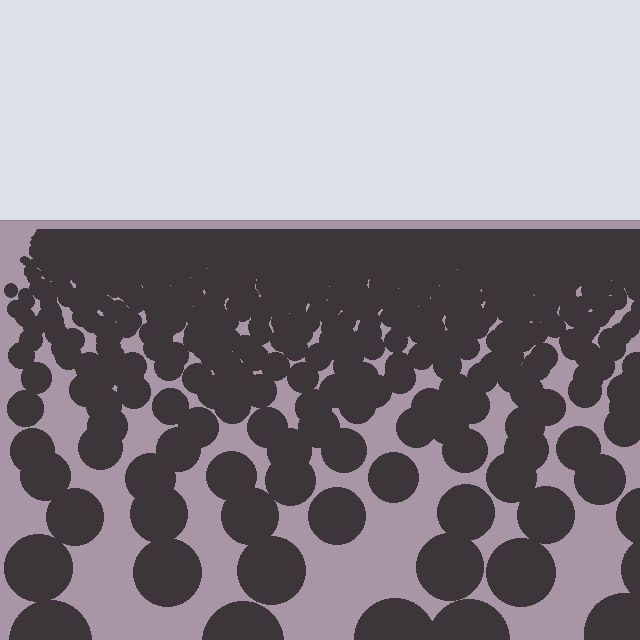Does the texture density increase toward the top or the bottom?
Density increases toward the top.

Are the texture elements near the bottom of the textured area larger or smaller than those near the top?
Larger. Near the bottom, elements are closer to the viewer and appear at a bigger on-screen size.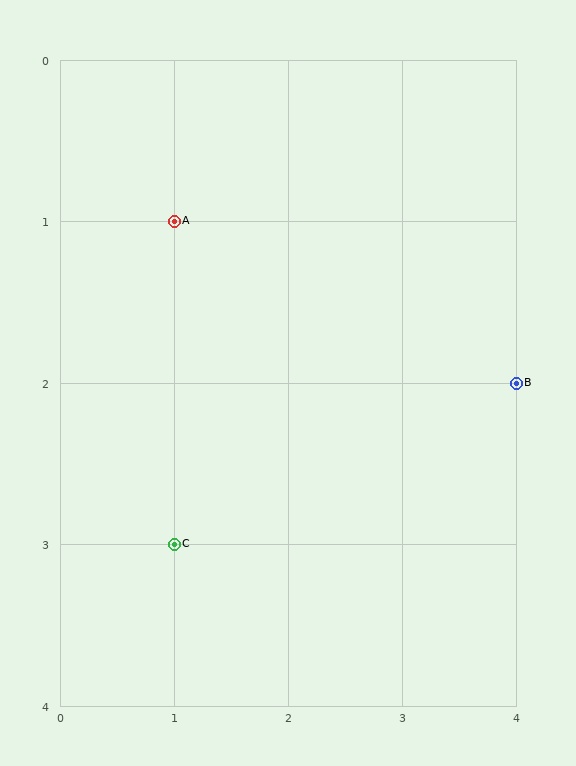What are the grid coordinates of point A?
Point A is at grid coordinates (1, 1).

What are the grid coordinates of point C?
Point C is at grid coordinates (1, 3).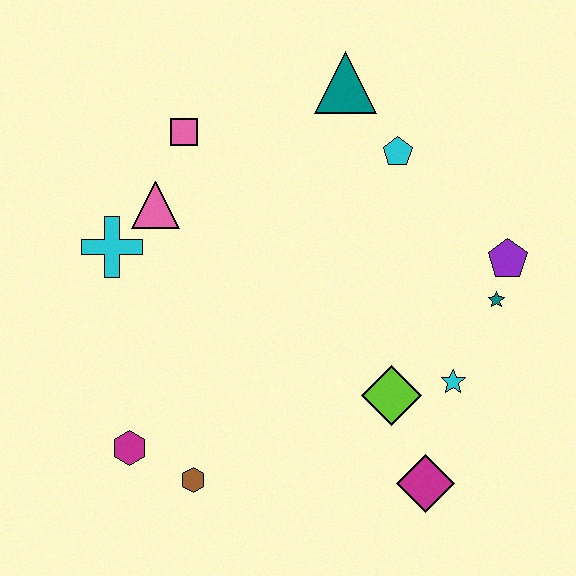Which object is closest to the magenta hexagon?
The brown hexagon is closest to the magenta hexagon.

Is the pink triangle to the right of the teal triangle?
No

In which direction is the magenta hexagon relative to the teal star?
The magenta hexagon is to the left of the teal star.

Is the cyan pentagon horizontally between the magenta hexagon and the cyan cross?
No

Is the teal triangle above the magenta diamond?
Yes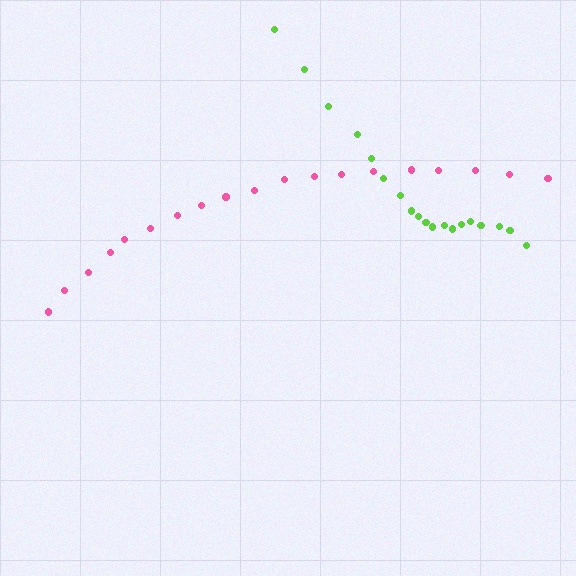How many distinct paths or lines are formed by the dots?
There are 2 distinct paths.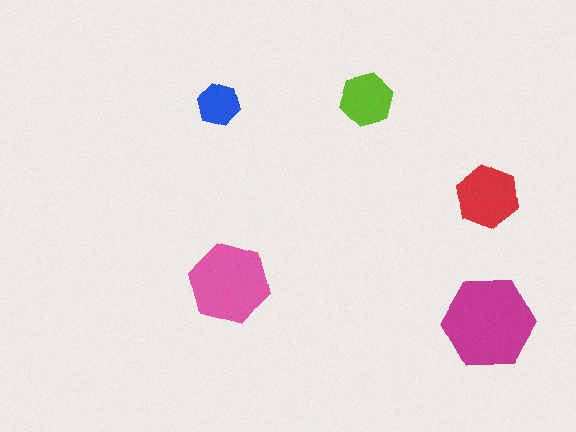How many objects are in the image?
There are 5 objects in the image.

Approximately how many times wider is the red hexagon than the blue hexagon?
About 1.5 times wider.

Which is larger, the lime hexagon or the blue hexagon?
The lime one.